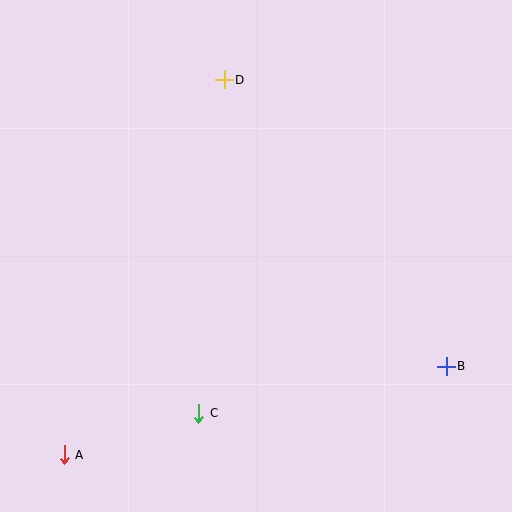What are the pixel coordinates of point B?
Point B is at (446, 366).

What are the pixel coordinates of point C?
Point C is at (199, 413).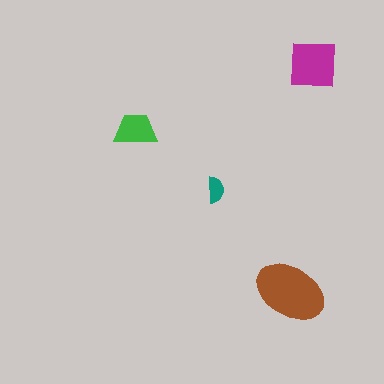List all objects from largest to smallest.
The brown ellipse, the magenta square, the green trapezoid, the teal semicircle.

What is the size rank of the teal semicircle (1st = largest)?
4th.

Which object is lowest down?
The brown ellipse is bottommost.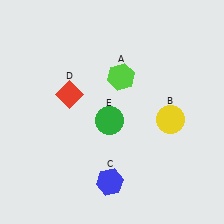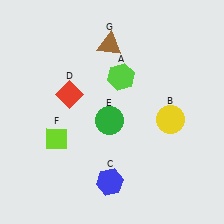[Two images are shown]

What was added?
A lime diamond (F), a brown triangle (G) were added in Image 2.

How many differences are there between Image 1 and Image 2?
There are 2 differences between the two images.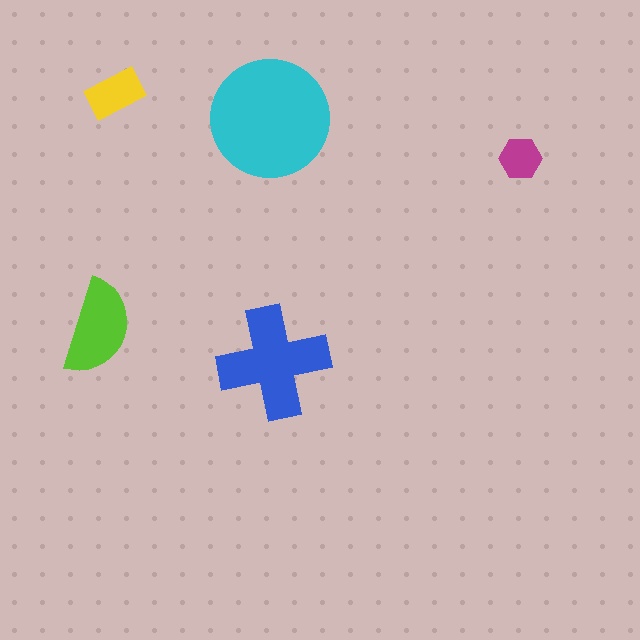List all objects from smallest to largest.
The magenta hexagon, the yellow rectangle, the lime semicircle, the blue cross, the cyan circle.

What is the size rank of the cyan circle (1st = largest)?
1st.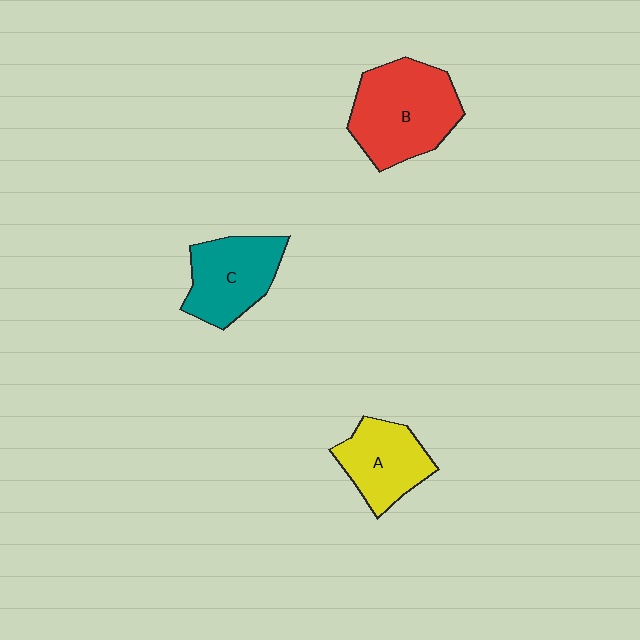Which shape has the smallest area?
Shape A (yellow).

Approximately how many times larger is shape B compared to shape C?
Approximately 1.3 times.